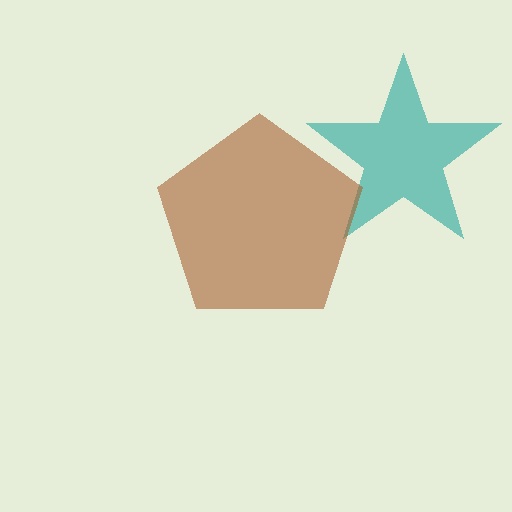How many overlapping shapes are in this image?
There are 2 overlapping shapes in the image.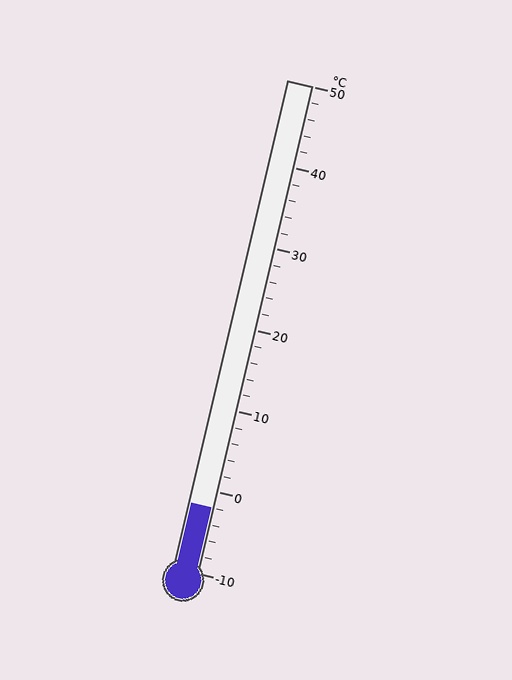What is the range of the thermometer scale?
The thermometer scale ranges from -10°C to 50°C.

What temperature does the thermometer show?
The thermometer shows approximately -2°C.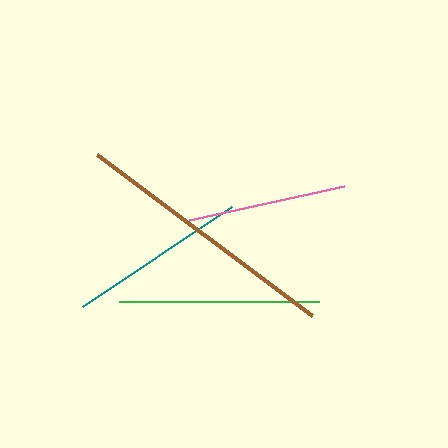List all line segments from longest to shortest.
From longest to shortest: brown, green, teal, pink.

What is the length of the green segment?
The green segment is approximately 201 pixels long.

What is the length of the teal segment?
The teal segment is approximately 179 pixels long.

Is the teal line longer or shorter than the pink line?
The teal line is longer than the pink line.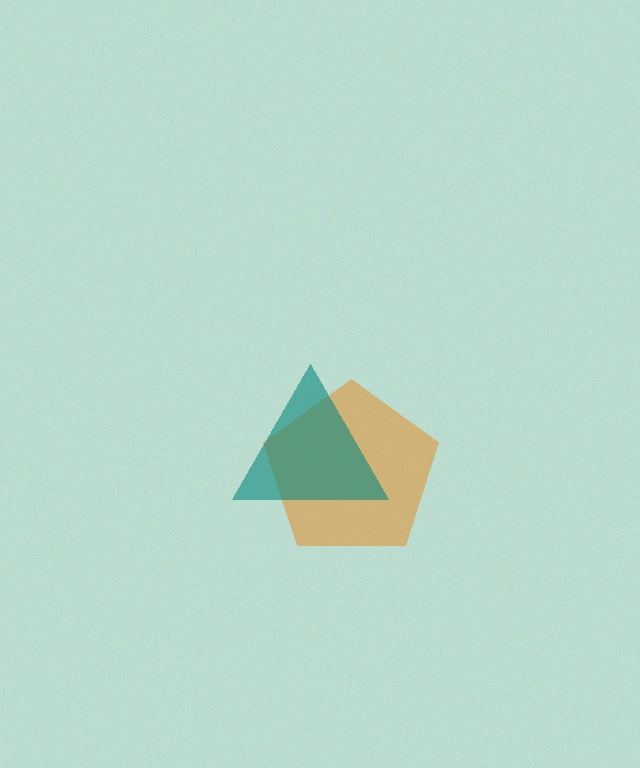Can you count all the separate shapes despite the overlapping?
Yes, there are 2 separate shapes.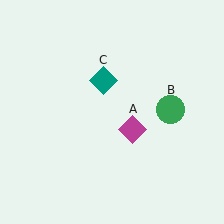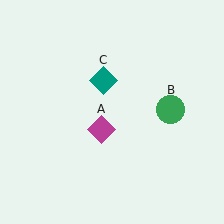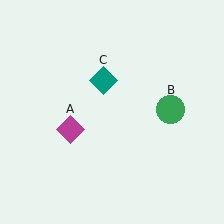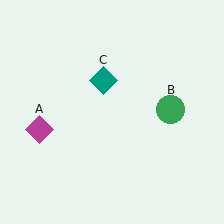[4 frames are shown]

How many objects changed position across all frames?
1 object changed position: magenta diamond (object A).